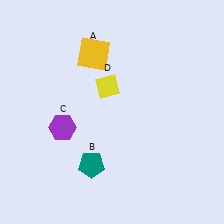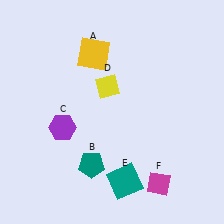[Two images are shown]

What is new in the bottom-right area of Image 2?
A teal square (E) was added in the bottom-right area of Image 2.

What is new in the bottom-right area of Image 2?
A magenta diamond (F) was added in the bottom-right area of Image 2.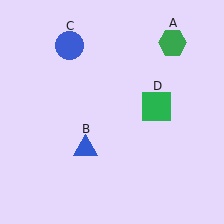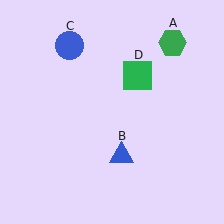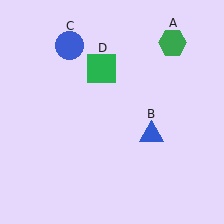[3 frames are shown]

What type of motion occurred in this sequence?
The blue triangle (object B), green square (object D) rotated counterclockwise around the center of the scene.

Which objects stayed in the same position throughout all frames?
Green hexagon (object A) and blue circle (object C) remained stationary.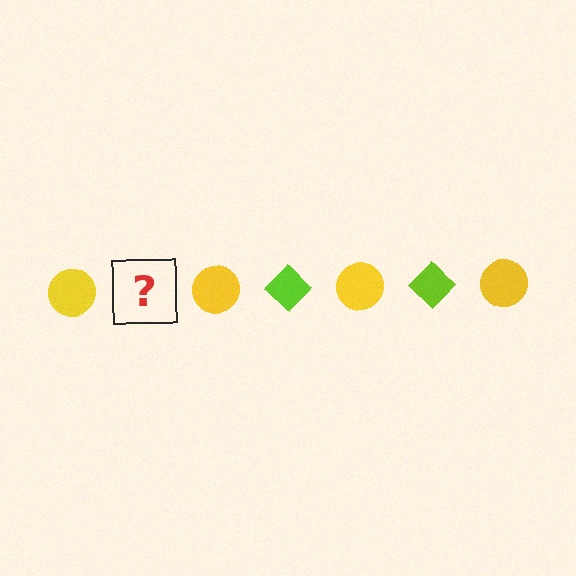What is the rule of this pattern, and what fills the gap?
The rule is that the pattern alternates between yellow circle and lime diamond. The gap should be filled with a lime diamond.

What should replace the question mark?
The question mark should be replaced with a lime diamond.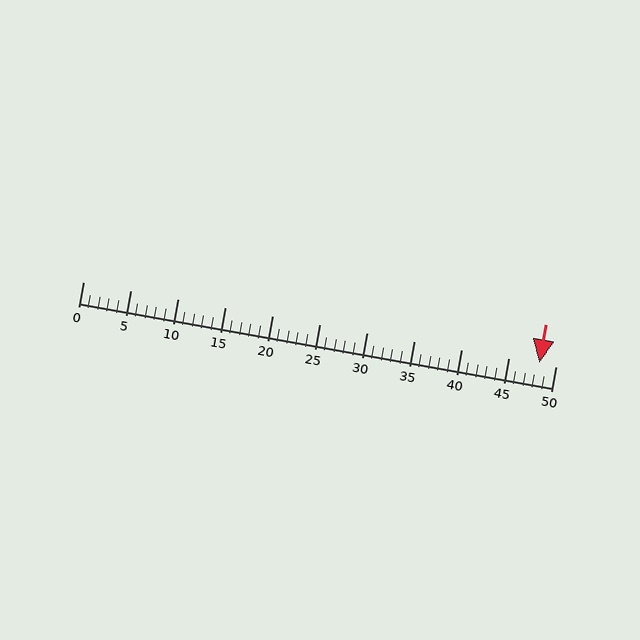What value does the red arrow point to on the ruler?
The red arrow points to approximately 48.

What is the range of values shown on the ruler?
The ruler shows values from 0 to 50.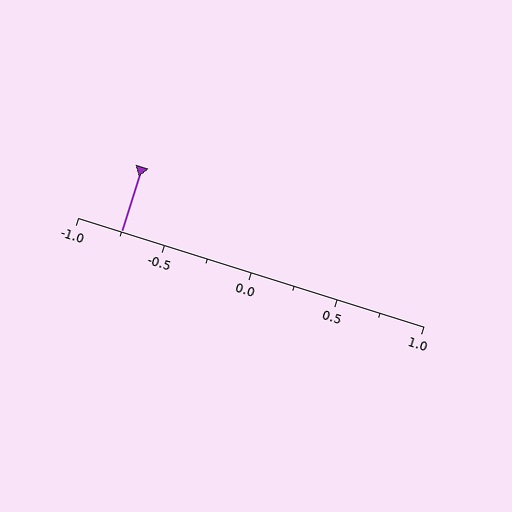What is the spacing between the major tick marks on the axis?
The major ticks are spaced 0.5 apart.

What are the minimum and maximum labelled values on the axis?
The axis runs from -1.0 to 1.0.